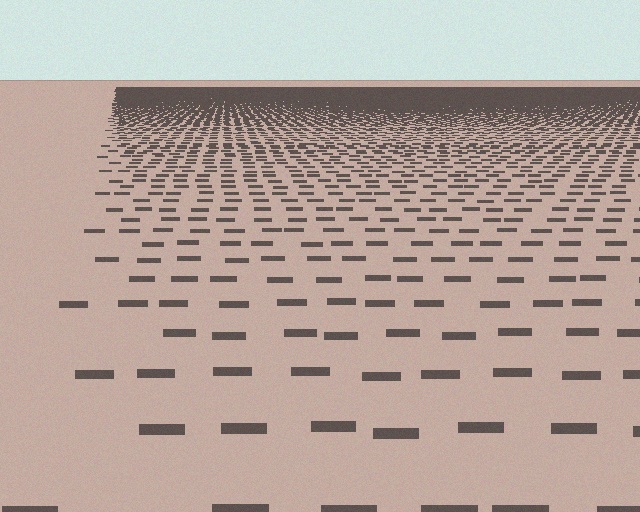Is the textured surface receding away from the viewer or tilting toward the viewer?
The surface is receding away from the viewer. Texture elements get smaller and denser toward the top.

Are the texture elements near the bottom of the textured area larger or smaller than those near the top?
Larger. Near the bottom, elements are closer to the viewer and appear at a bigger on-screen size.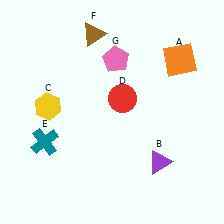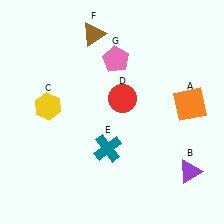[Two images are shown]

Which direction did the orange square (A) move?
The orange square (A) moved down.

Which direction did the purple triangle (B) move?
The purple triangle (B) moved right.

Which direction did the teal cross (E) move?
The teal cross (E) moved right.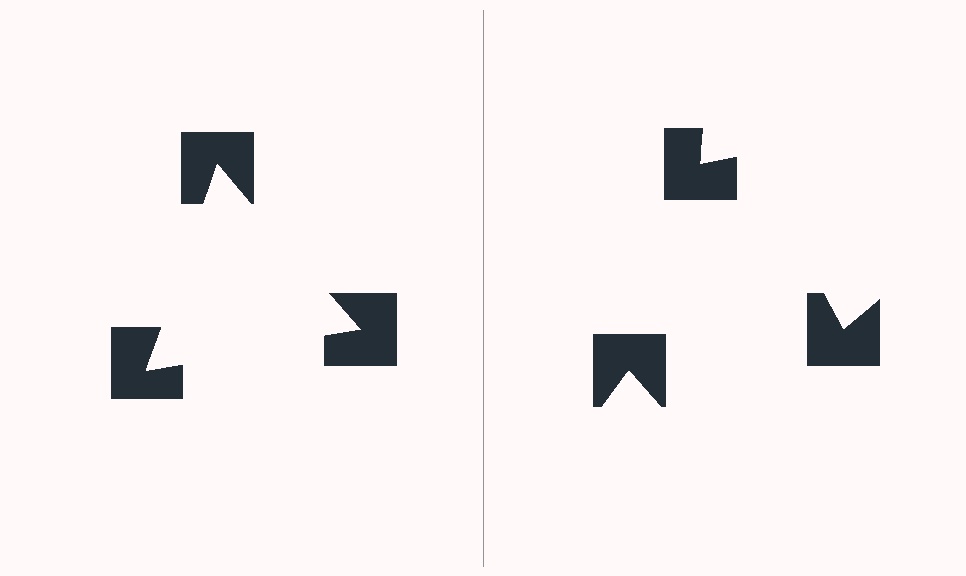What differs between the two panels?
The notched squares are positioned identically on both sides; only the wedge orientations differ. On the left they align to a triangle; on the right they are misaligned.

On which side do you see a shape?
An illusory triangle appears on the left side. On the right side the wedge cuts are rotated, so no coherent shape forms.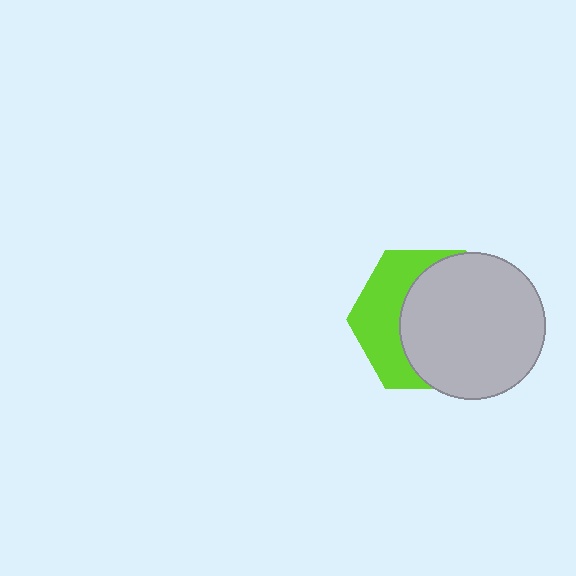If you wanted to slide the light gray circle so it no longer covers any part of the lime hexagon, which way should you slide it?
Slide it right — that is the most direct way to separate the two shapes.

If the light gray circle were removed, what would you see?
You would see the complete lime hexagon.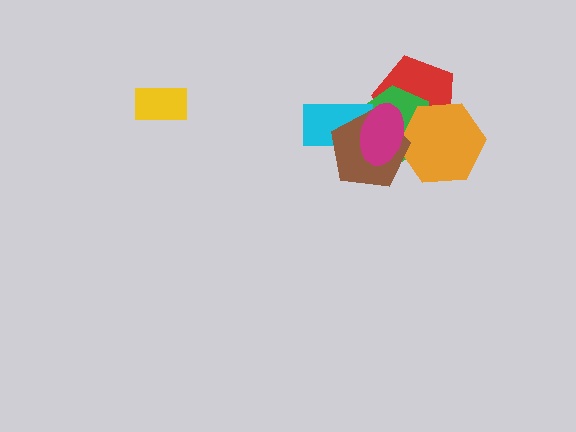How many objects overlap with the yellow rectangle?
0 objects overlap with the yellow rectangle.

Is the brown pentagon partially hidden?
Yes, it is partially covered by another shape.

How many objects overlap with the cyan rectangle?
3 objects overlap with the cyan rectangle.